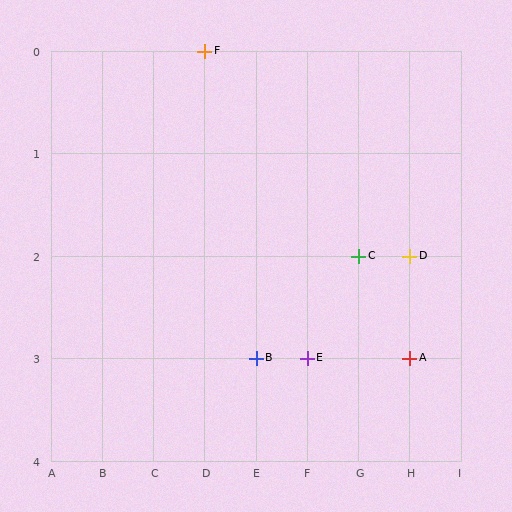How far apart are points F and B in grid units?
Points F and B are 1 column and 3 rows apart (about 3.2 grid units diagonally).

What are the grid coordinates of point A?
Point A is at grid coordinates (H, 3).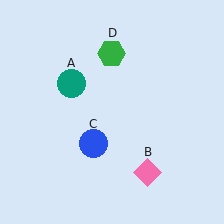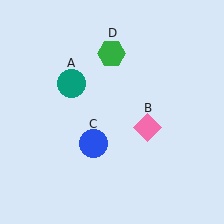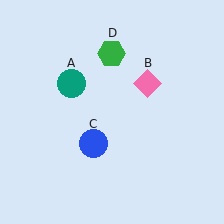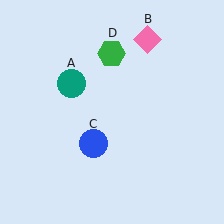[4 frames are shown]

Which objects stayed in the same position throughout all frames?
Teal circle (object A) and blue circle (object C) and green hexagon (object D) remained stationary.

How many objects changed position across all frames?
1 object changed position: pink diamond (object B).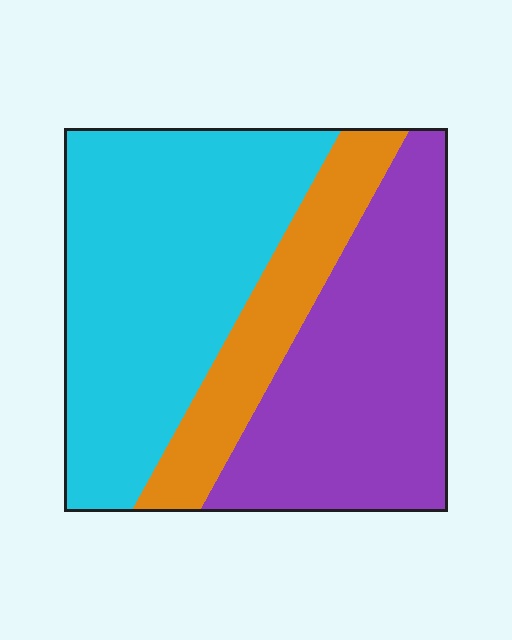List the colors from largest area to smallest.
From largest to smallest: cyan, purple, orange.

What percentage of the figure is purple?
Purple takes up between a third and a half of the figure.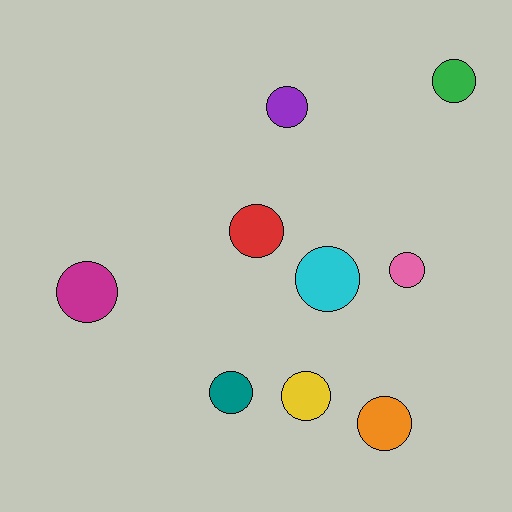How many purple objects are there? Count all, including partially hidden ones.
There is 1 purple object.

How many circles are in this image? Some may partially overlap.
There are 9 circles.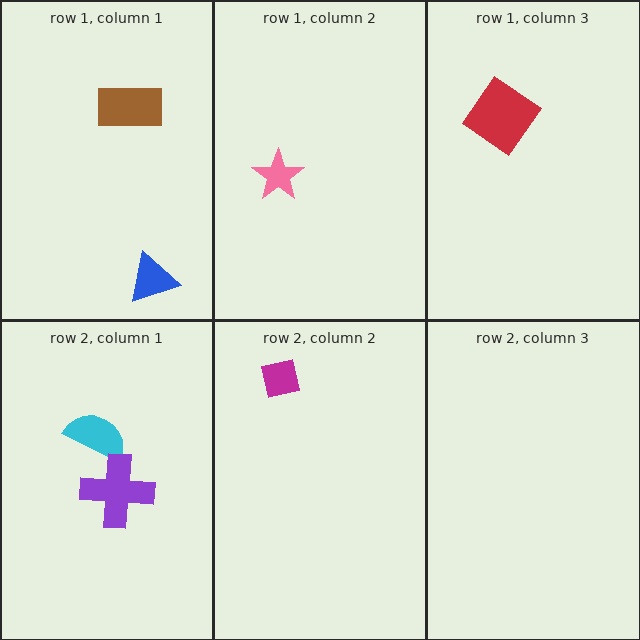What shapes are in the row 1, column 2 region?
The pink star.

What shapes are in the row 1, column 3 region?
The red diamond.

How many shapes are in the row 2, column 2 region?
1.